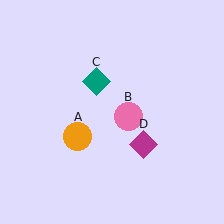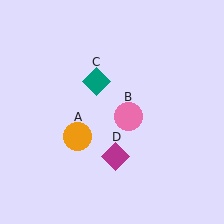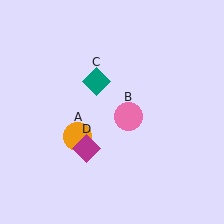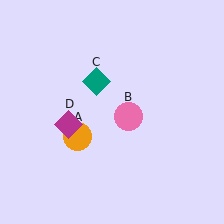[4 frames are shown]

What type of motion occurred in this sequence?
The magenta diamond (object D) rotated clockwise around the center of the scene.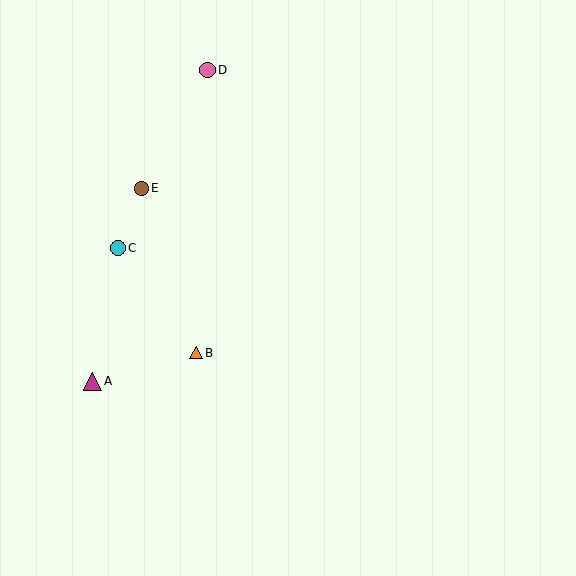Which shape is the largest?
The magenta triangle (labeled A) is the largest.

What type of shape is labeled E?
Shape E is a brown circle.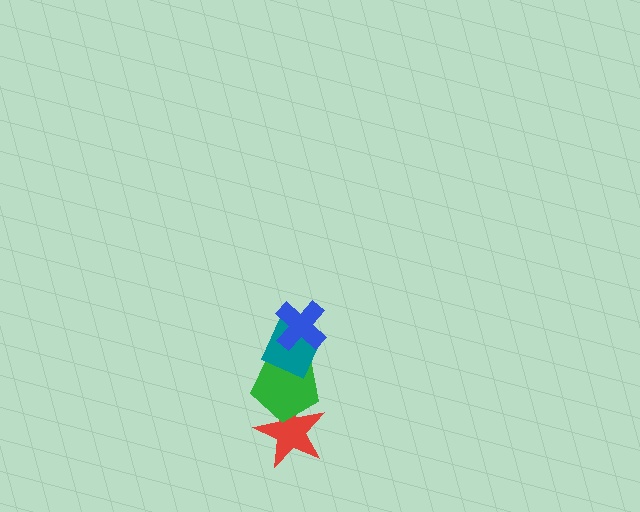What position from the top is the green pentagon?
The green pentagon is 3rd from the top.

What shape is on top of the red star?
The green pentagon is on top of the red star.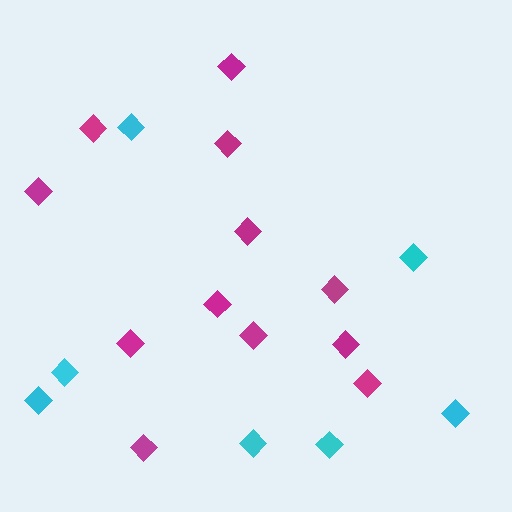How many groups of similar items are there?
There are 2 groups: one group of magenta diamonds (12) and one group of cyan diamonds (7).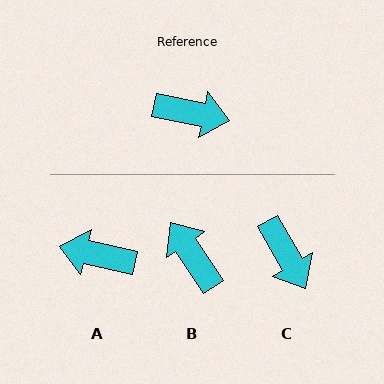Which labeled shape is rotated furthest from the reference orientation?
A, about 179 degrees away.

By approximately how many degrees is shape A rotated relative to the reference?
Approximately 179 degrees counter-clockwise.